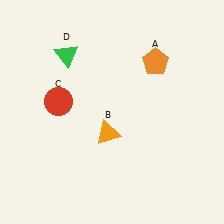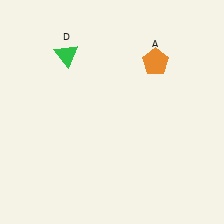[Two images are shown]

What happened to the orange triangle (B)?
The orange triangle (B) was removed in Image 2. It was in the bottom-left area of Image 1.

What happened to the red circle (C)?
The red circle (C) was removed in Image 2. It was in the top-left area of Image 1.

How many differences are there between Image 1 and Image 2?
There are 2 differences between the two images.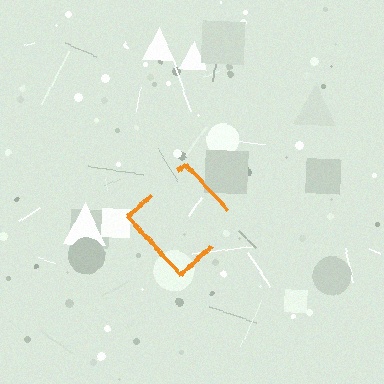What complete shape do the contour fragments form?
The contour fragments form a diamond.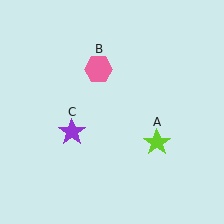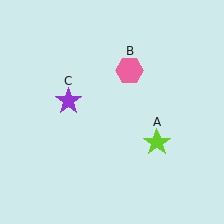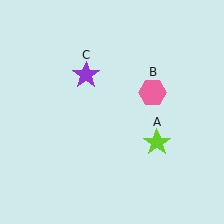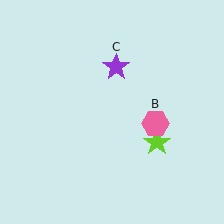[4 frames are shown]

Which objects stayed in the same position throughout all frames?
Lime star (object A) remained stationary.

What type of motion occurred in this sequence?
The pink hexagon (object B), purple star (object C) rotated clockwise around the center of the scene.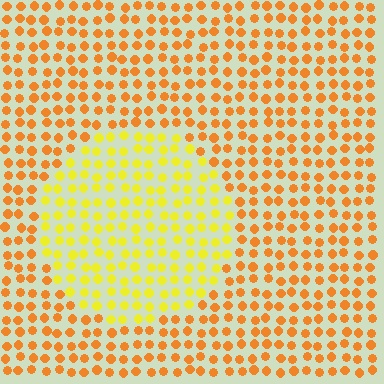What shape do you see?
I see a circle.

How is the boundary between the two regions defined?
The boundary is defined purely by a slight shift in hue (about 33 degrees). Spacing, size, and orientation are identical on both sides.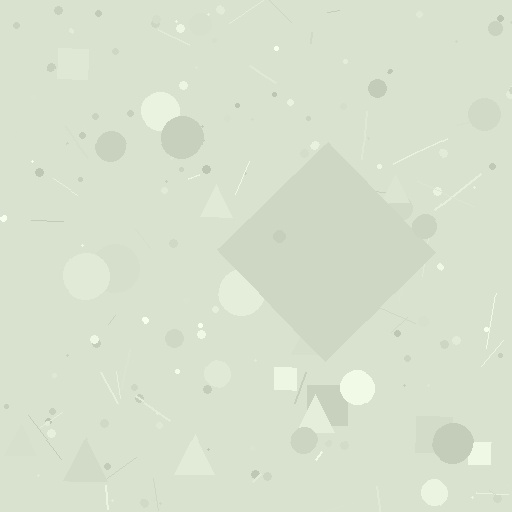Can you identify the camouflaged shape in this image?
The camouflaged shape is a diamond.